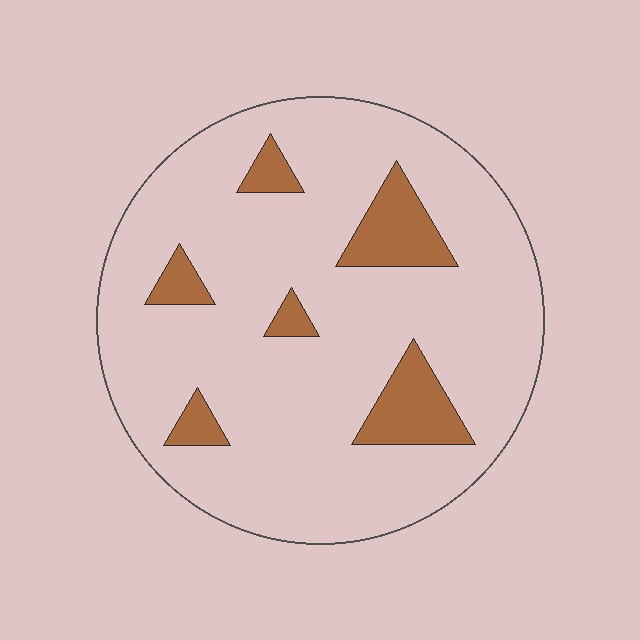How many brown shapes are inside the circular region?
6.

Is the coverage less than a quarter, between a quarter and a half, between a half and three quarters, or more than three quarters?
Less than a quarter.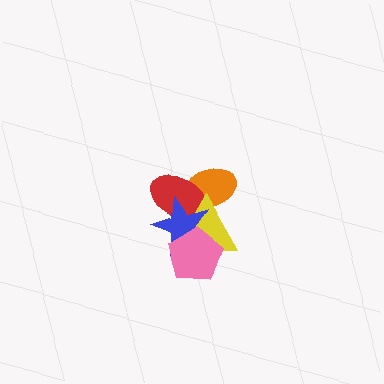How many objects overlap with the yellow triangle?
4 objects overlap with the yellow triangle.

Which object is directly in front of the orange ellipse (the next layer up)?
The red ellipse is directly in front of the orange ellipse.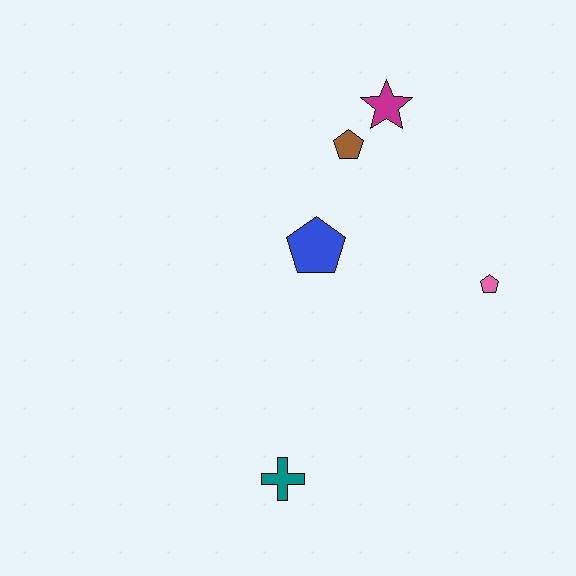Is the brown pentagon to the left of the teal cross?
No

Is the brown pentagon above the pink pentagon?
Yes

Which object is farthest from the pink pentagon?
The teal cross is farthest from the pink pentagon.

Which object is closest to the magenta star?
The brown pentagon is closest to the magenta star.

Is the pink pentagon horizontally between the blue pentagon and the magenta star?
No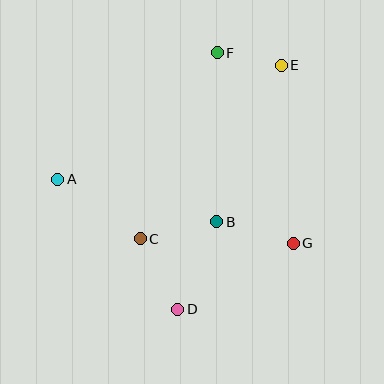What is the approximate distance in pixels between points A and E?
The distance between A and E is approximately 251 pixels.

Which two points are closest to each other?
Points E and F are closest to each other.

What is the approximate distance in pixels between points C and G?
The distance between C and G is approximately 153 pixels.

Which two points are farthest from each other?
Points D and E are farthest from each other.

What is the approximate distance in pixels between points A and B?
The distance between A and B is approximately 164 pixels.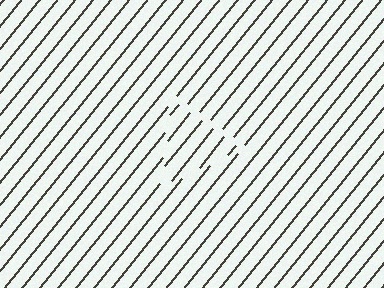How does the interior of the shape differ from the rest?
The interior of the shape contains the same grating, shifted by half a period — the contour is defined by the phase discontinuity where line-ends from the inner and outer gratings abut.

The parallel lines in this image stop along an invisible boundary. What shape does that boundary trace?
An illusory triangle. The interior of the shape contains the same grating, shifted by half a period — the contour is defined by the phase discontinuity where line-ends from the inner and outer gratings abut.